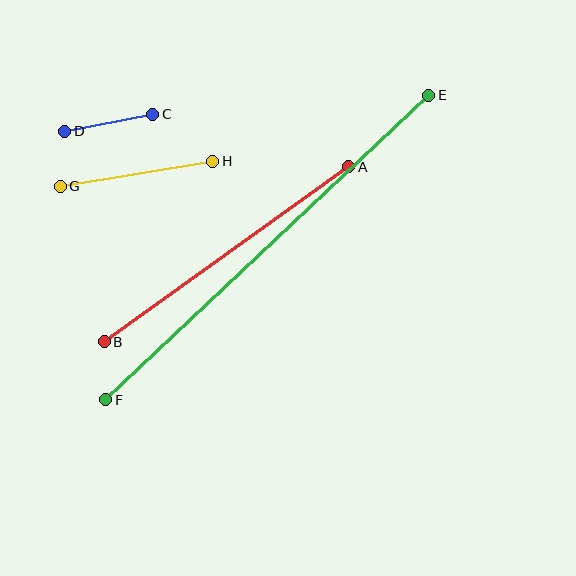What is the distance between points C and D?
The distance is approximately 89 pixels.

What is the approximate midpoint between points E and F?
The midpoint is at approximately (267, 247) pixels.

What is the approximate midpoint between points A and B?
The midpoint is at approximately (227, 254) pixels.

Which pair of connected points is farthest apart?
Points E and F are farthest apart.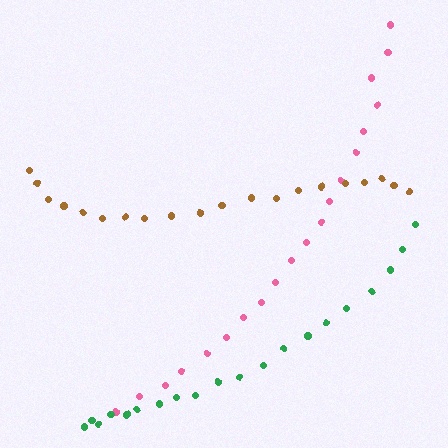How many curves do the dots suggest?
There are 3 distinct paths.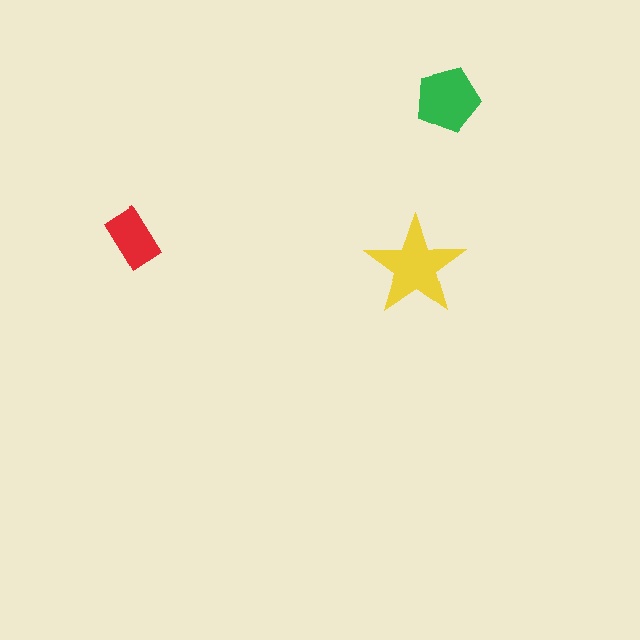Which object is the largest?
The yellow star.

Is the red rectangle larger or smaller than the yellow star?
Smaller.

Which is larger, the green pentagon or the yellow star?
The yellow star.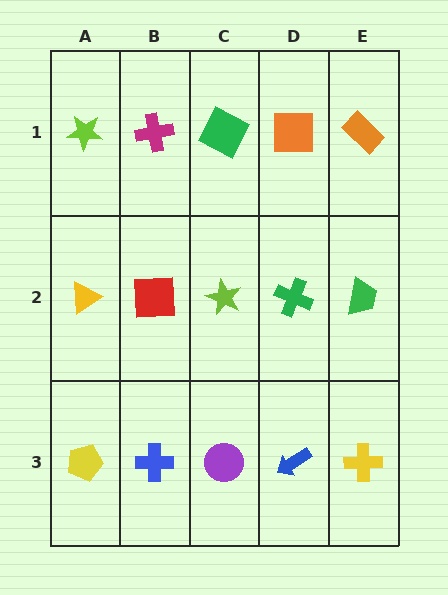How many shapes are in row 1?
5 shapes.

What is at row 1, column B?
A magenta cross.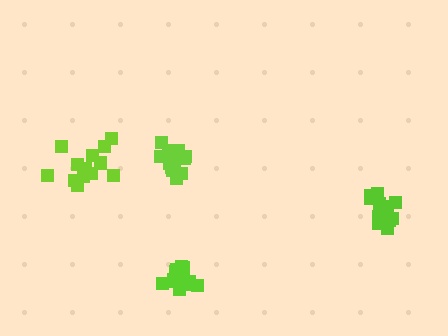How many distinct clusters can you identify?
There are 4 distinct clusters.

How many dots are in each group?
Group 1: 16 dots, Group 2: 14 dots, Group 3: 16 dots, Group 4: 16 dots (62 total).